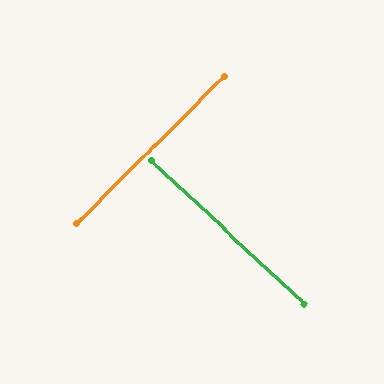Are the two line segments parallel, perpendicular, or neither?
Perpendicular — they meet at approximately 88°.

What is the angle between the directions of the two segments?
Approximately 88 degrees.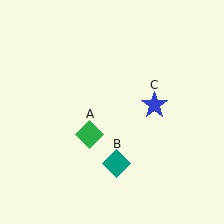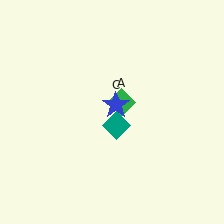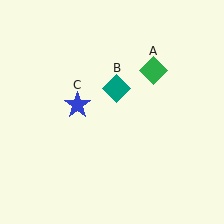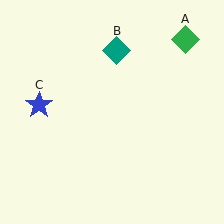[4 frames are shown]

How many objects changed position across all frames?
3 objects changed position: green diamond (object A), teal diamond (object B), blue star (object C).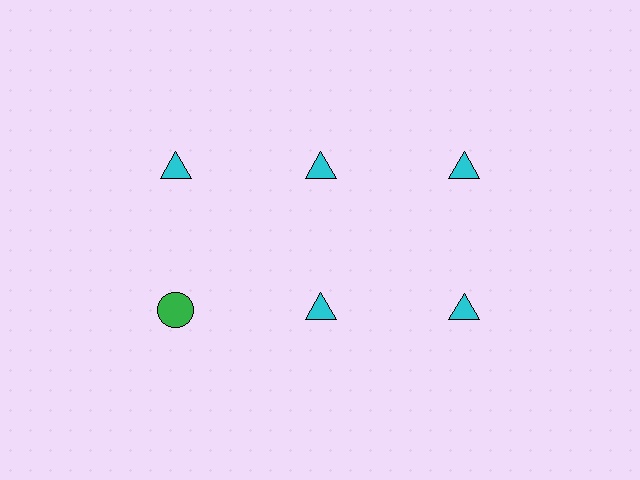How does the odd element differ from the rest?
It differs in both color (green instead of cyan) and shape (circle instead of triangle).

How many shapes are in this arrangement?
There are 6 shapes arranged in a grid pattern.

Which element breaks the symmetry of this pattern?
The green circle in the second row, leftmost column breaks the symmetry. All other shapes are cyan triangles.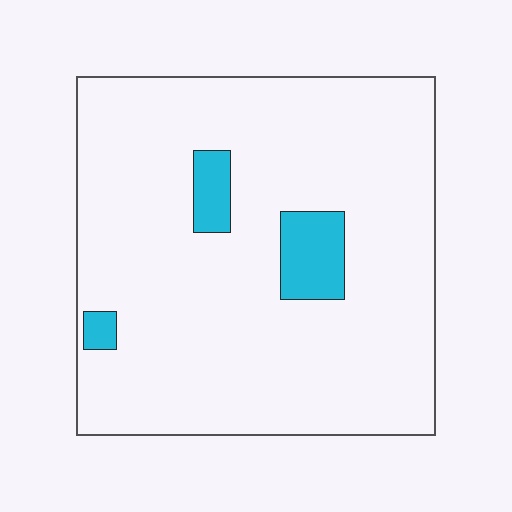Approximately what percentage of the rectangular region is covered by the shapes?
Approximately 10%.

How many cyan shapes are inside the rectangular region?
3.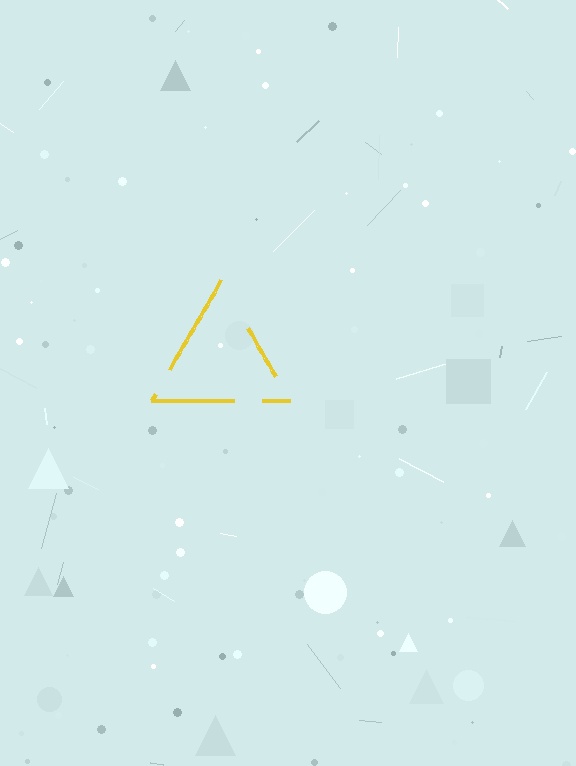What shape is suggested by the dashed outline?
The dashed outline suggests a triangle.